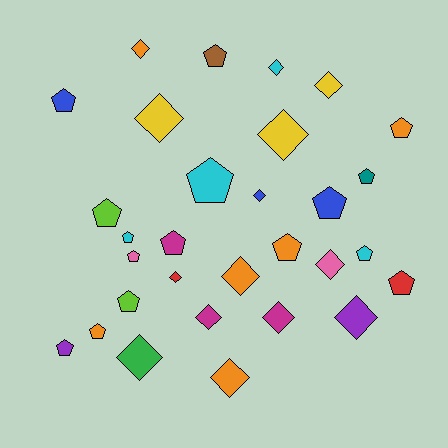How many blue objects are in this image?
There are 3 blue objects.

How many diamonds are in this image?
There are 14 diamonds.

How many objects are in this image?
There are 30 objects.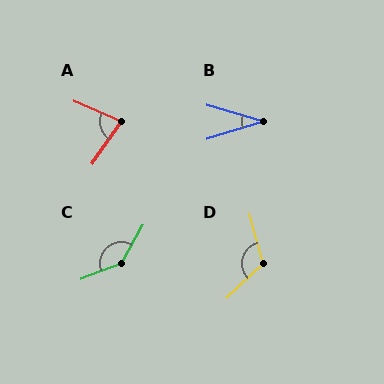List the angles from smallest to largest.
B (34°), A (78°), D (118°), C (140°).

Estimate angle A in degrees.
Approximately 78 degrees.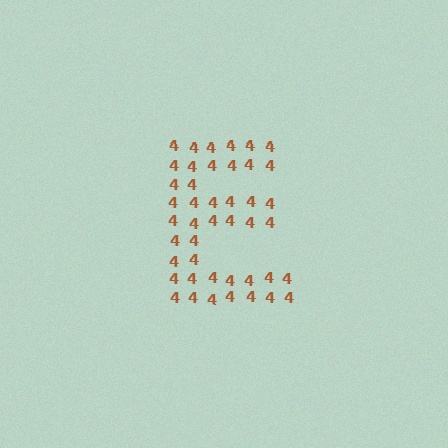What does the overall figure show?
The overall figure shows the letter E.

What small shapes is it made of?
It is made of small digit 4's.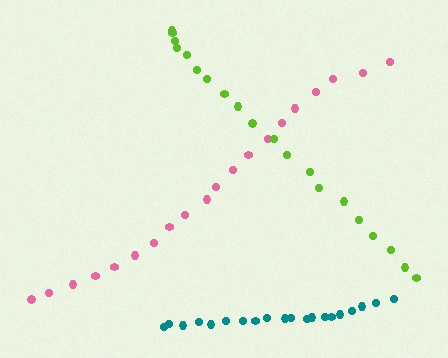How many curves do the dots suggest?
There are 3 distinct paths.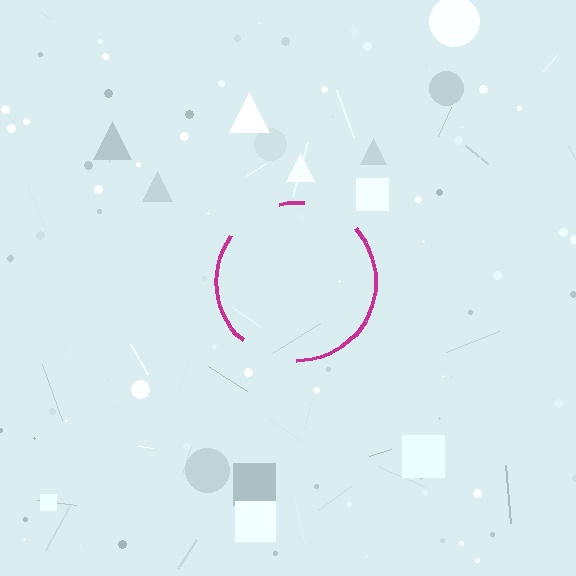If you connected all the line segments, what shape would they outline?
They would outline a circle.